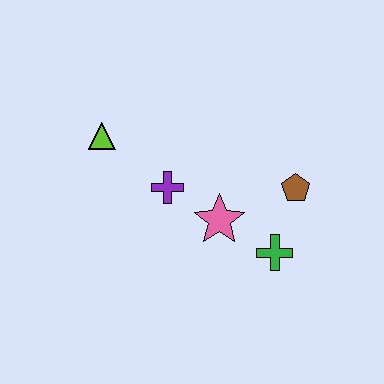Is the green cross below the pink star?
Yes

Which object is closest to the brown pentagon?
The green cross is closest to the brown pentagon.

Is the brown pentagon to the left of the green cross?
No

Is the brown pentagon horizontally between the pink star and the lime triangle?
No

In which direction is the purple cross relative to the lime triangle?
The purple cross is to the right of the lime triangle.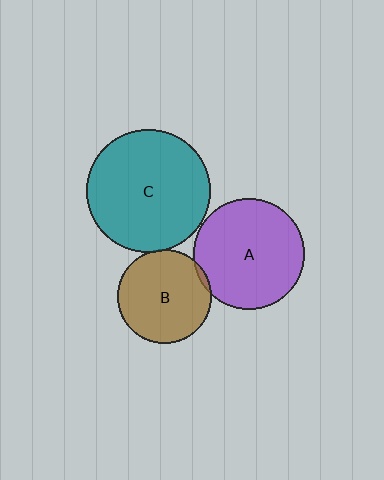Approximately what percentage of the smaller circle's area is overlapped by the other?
Approximately 5%.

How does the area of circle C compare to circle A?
Approximately 1.2 times.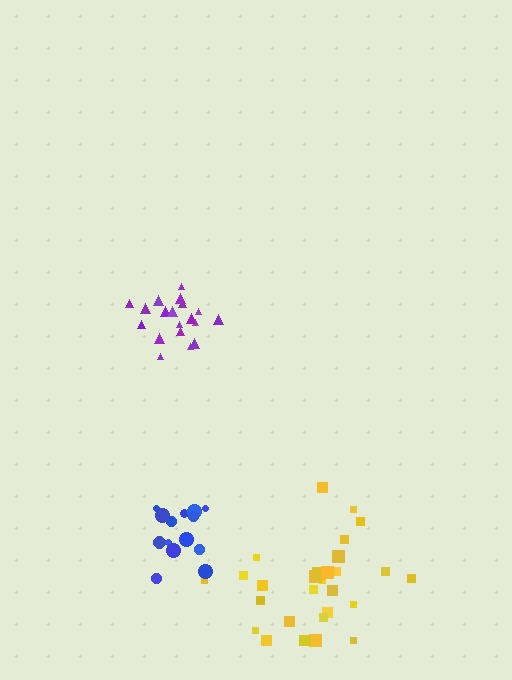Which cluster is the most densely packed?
Purple.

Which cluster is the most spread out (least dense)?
Yellow.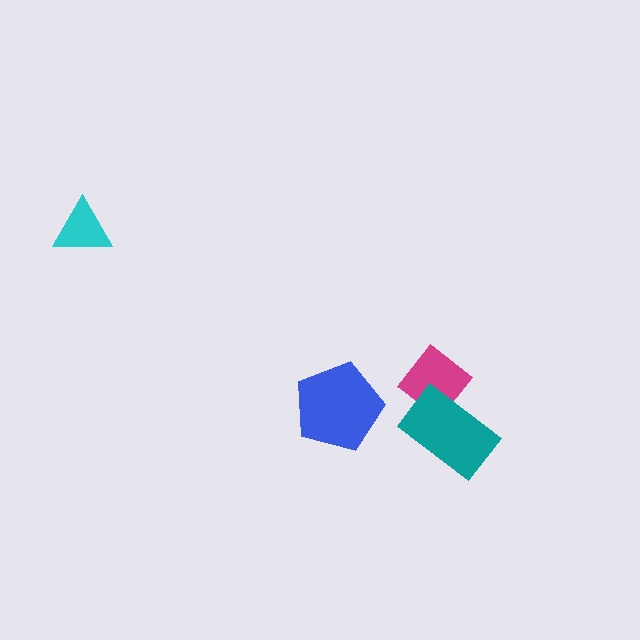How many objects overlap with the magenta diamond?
1 object overlaps with the magenta diamond.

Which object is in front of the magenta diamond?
The teal rectangle is in front of the magenta diamond.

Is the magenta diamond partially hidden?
Yes, it is partially covered by another shape.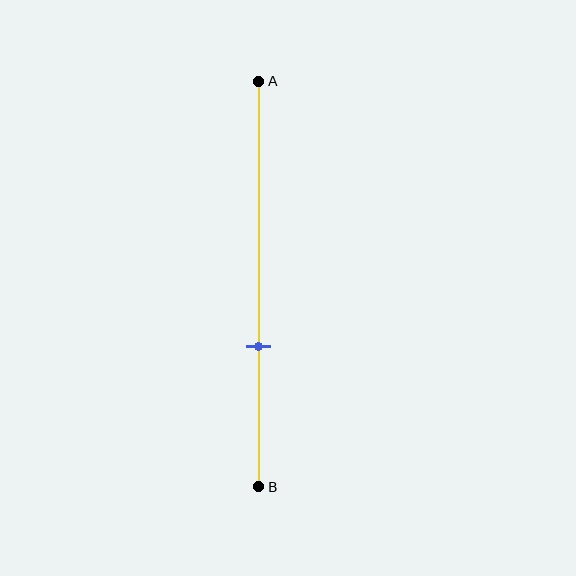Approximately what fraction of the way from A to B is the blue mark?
The blue mark is approximately 65% of the way from A to B.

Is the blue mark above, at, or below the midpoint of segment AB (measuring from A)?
The blue mark is below the midpoint of segment AB.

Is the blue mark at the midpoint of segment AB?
No, the mark is at about 65% from A, not at the 50% midpoint.